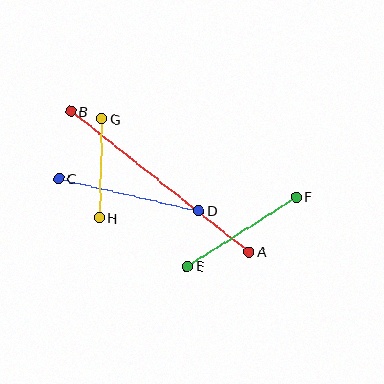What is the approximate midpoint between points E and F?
The midpoint is at approximately (242, 232) pixels.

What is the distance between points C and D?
The distance is approximately 143 pixels.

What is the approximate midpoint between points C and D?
The midpoint is at approximately (129, 194) pixels.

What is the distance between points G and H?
The distance is approximately 99 pixels.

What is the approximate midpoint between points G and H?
The midpoint is at approximately (101, 168) pixels.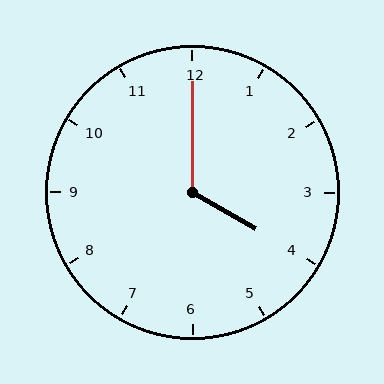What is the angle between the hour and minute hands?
Approximately 120 degrees.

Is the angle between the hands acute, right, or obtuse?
It is obtuse.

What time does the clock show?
4:00.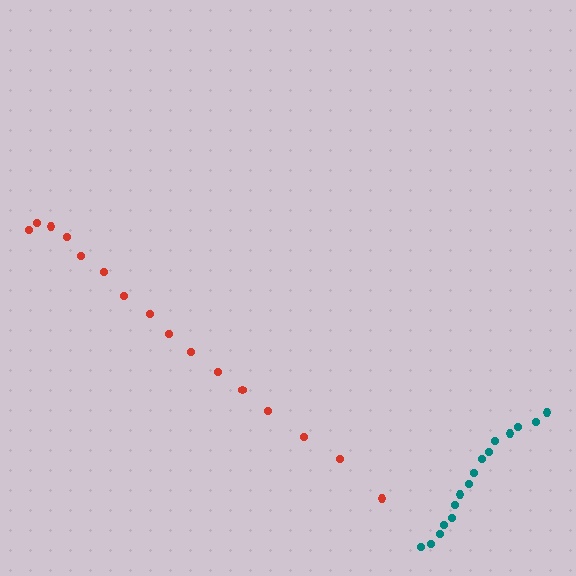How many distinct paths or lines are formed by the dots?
There are 2 distinct paths.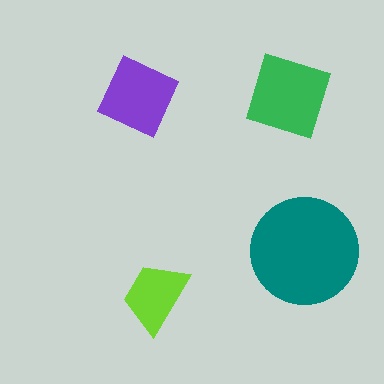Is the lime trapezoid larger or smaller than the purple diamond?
Smaller.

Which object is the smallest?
The lime trapezoid.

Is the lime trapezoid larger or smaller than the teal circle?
Smaller.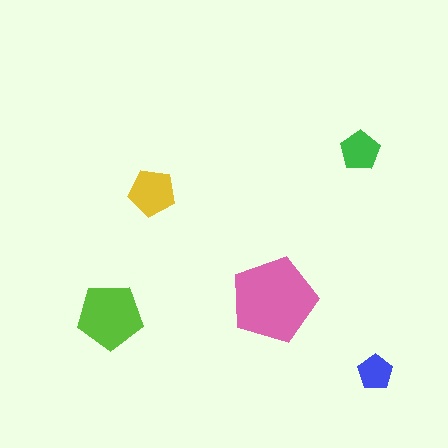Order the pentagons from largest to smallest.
the pink one, the lime one, the yellow one, the green one, the blue one.